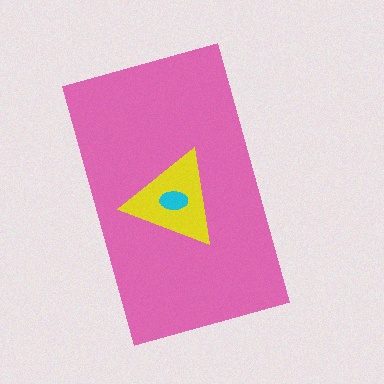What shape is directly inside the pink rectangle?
The yellow triangle.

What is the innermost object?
The cyan ellipse.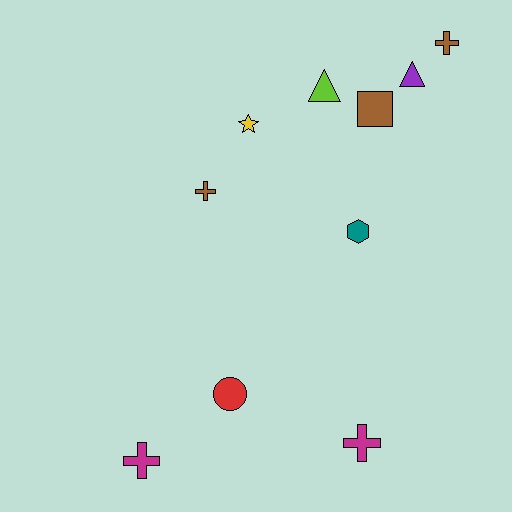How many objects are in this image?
There are 10 objects.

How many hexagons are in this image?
There is 1 hexagon.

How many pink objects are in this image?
There are no pink objects.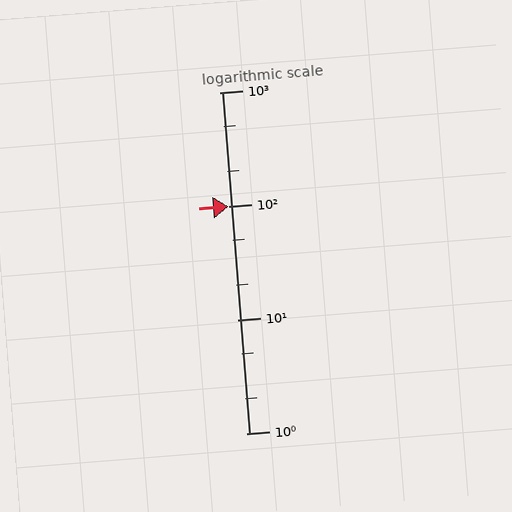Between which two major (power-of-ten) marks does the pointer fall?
The pointer is between 100 and 1000.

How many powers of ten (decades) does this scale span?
The scale spans 3 decades, from 1 to 1000.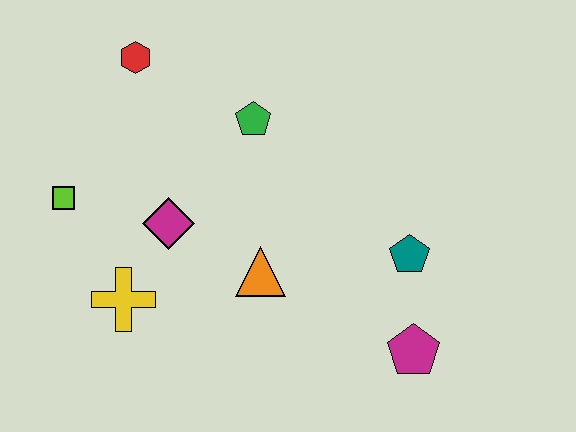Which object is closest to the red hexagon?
The green pentagon is closest to the red hexagon.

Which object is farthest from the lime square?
The magenta pentagon is farthest from the lime square.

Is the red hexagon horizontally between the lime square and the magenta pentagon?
Yes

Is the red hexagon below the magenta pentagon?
No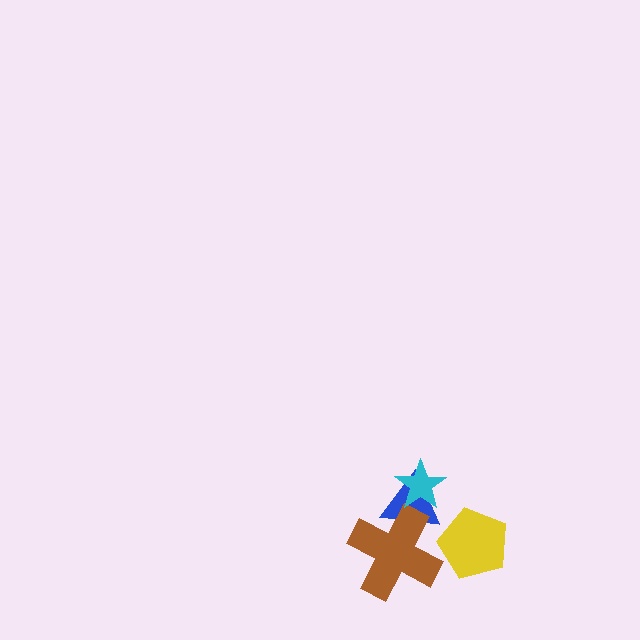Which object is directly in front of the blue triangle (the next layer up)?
The brown cross is directly in front of the blue triangle.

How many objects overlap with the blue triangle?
2 objects overlap with the blue triangle.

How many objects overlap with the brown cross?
1 object overlaps with the brown cross.